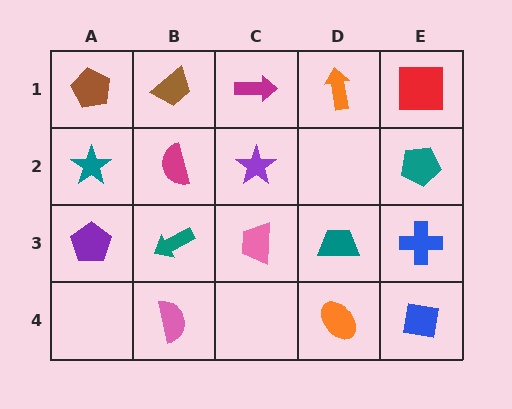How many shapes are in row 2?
4 shapes.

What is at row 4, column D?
An orange ellipse.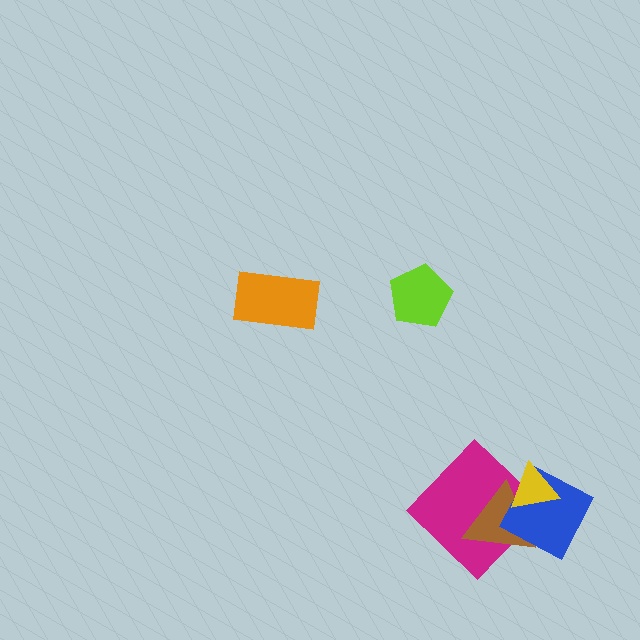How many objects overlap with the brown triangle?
3 objects overlap with the brown triangle.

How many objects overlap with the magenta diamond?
3 objects overlap with the magenta diamond.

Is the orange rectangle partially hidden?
No, no other shape covers it.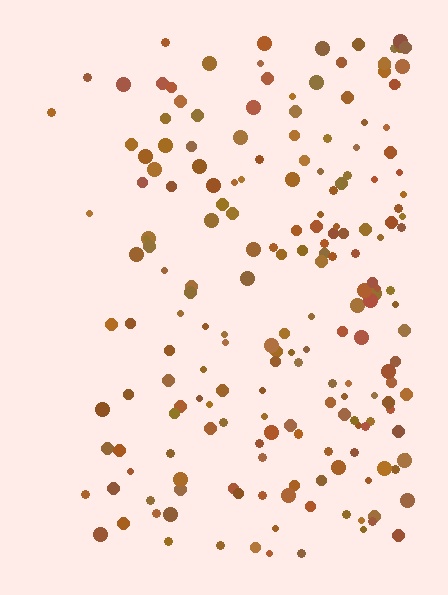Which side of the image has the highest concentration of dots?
The right.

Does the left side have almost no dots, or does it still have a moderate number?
Still a moderate number, just noticeably fewer than the right.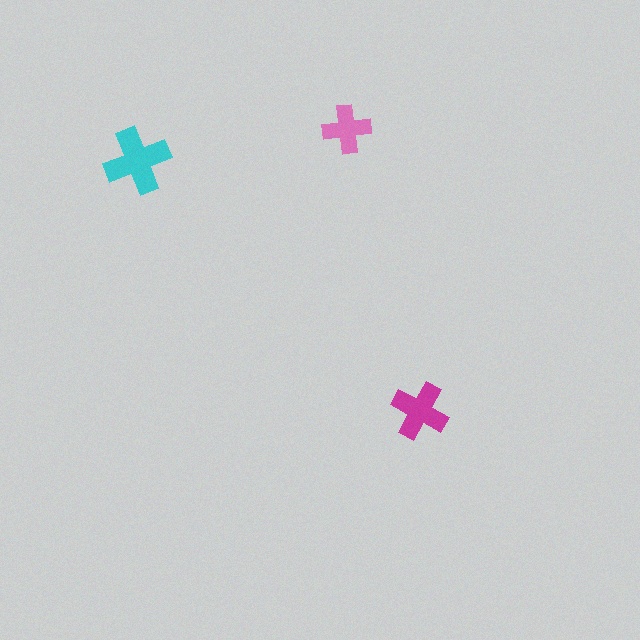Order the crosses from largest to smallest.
the cyan one, the magenta one, the pink one.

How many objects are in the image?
There are 3 objects in the image.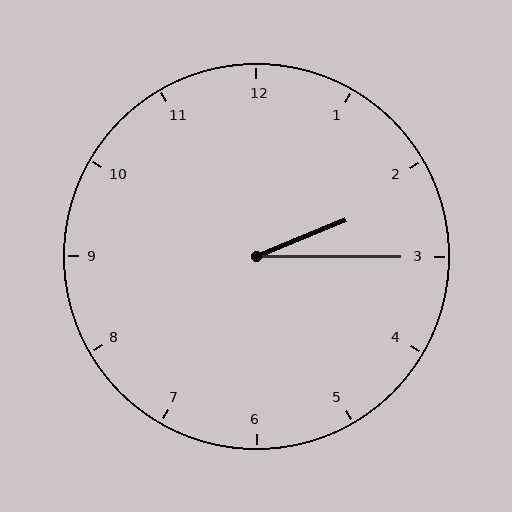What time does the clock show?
2:15.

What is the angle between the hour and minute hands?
Approximately 22 degrees.